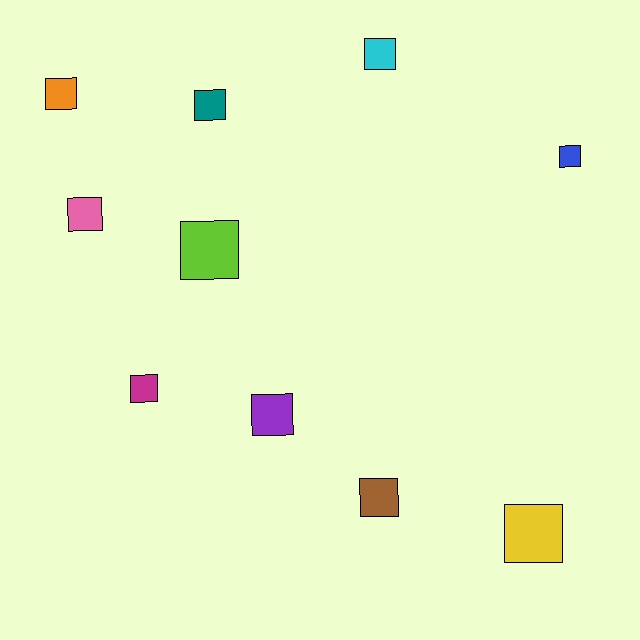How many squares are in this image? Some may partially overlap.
There are 10 squares.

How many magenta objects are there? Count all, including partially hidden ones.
There is 1 magenta object.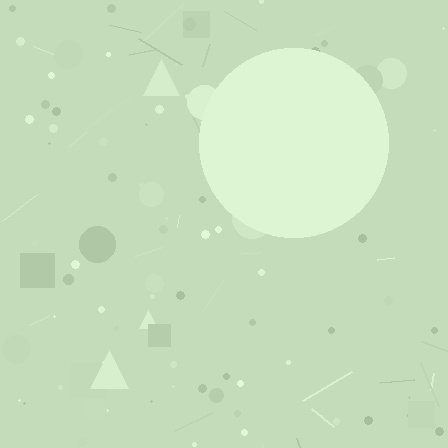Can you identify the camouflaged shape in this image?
The camouflaged shape is a circle.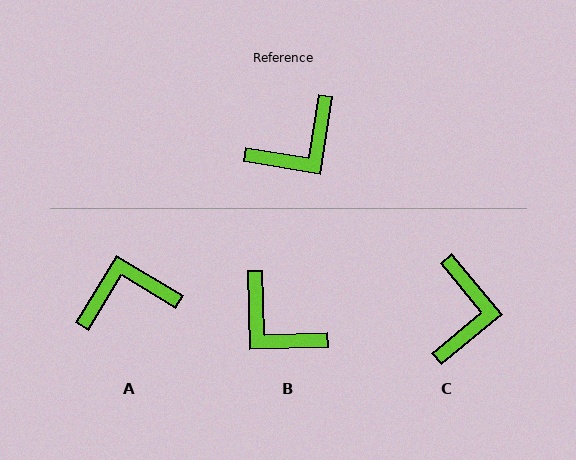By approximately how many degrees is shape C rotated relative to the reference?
Approximately 49 degrees counter-clockwise.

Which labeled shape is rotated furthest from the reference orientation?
A, about 158 degrees away.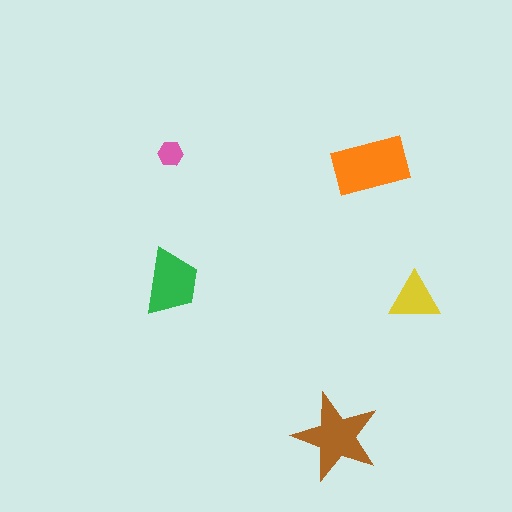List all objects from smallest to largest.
The pink hexagon, the yellow triangle, the green trapezoid, the brown star, the orange rectangle.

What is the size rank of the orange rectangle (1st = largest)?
1st.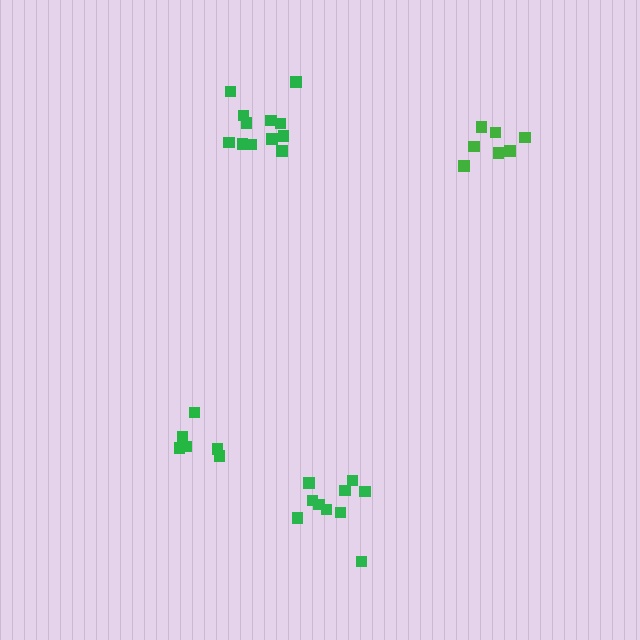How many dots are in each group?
Group 1: 10 dots, Group 2: 6 dots, Group 3: 7 dots, Group 4: 12 dots (35 total).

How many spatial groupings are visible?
There are 4 spatial groupings.